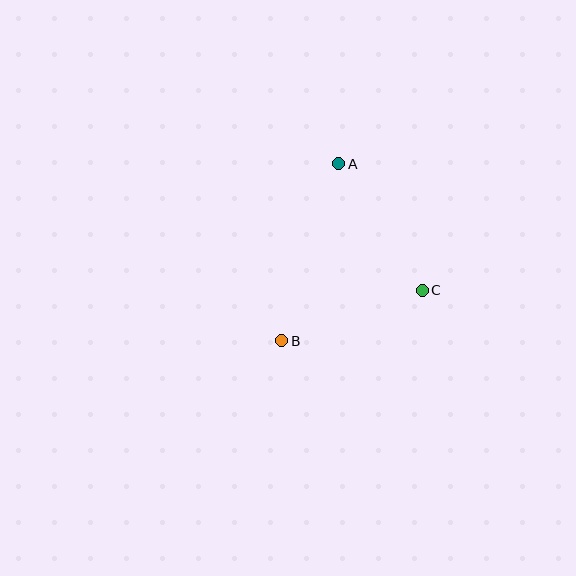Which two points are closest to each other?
Points B and C are closest to each other.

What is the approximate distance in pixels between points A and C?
The distance between A and C is approximately 152 pixels.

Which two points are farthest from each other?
Points A and B are farthest from each other.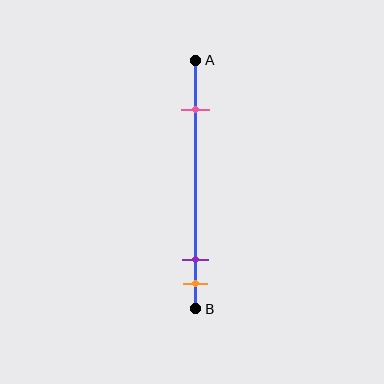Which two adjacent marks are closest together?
The purple and orange marks are the closest adjacent pair.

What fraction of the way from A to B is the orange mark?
The orange mark is approximately 90% (0.9) of the way from A to B.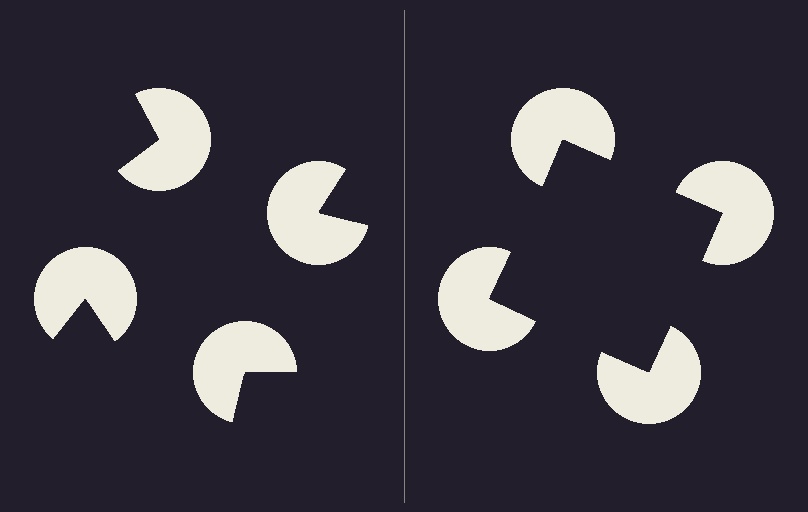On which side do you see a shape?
An illusory square appears on the right side. On the left side the wedge cuts are rotated, so no coherent shape forms.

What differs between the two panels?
The pac-man discs are positioned identically on both sides; only the wedge orientations differ. On the right they align to a square; on the left they are misaligned.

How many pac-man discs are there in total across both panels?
8 — 4 on each side.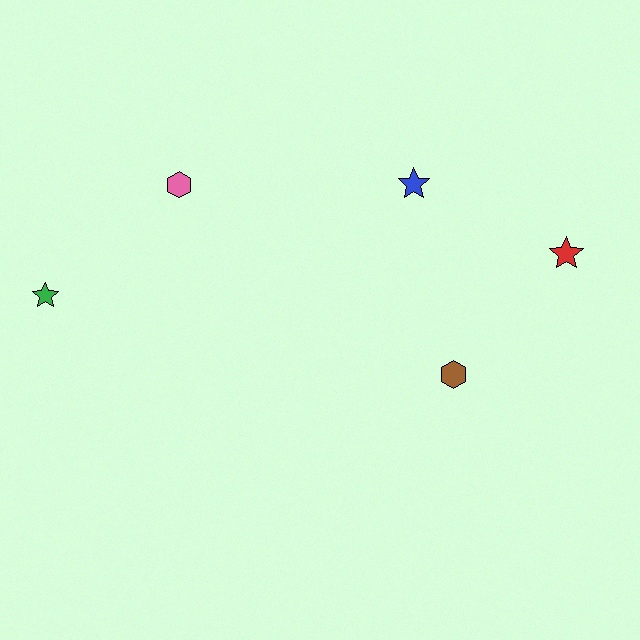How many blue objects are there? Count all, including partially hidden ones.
There is 1 blue object.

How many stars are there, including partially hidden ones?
There are 3 stars.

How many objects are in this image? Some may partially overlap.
There are 5 objects.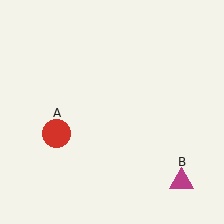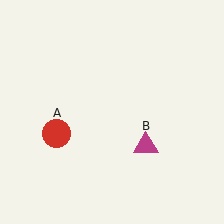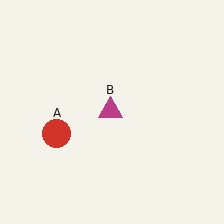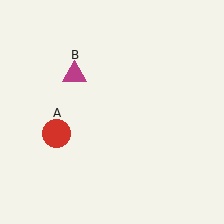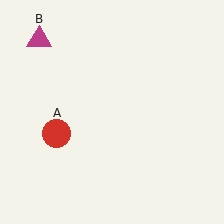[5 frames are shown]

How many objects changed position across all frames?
1 object changed position: magenta triangle (object B).